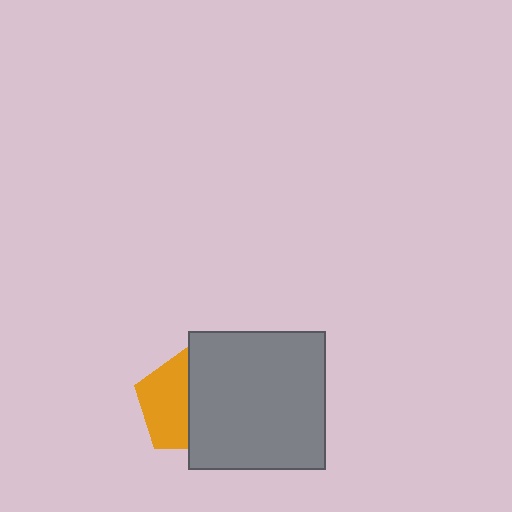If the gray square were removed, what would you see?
You would see the complete orange pentagon.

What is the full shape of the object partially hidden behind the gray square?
The partially hidden object is an orange pentagon.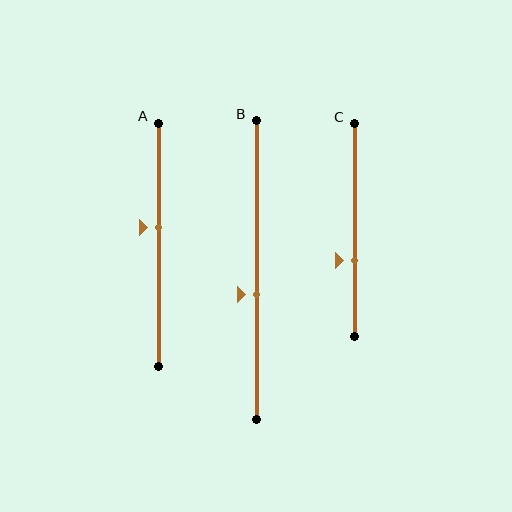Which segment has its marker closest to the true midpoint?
Segment A has its marker closest to the true midpoint.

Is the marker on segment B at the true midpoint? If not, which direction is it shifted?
No, the marker on segment B is shifted downward by about 8% of the segment length.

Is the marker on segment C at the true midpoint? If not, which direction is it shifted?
No, the marker on segment C is shifted downward by about 14% of the segment length.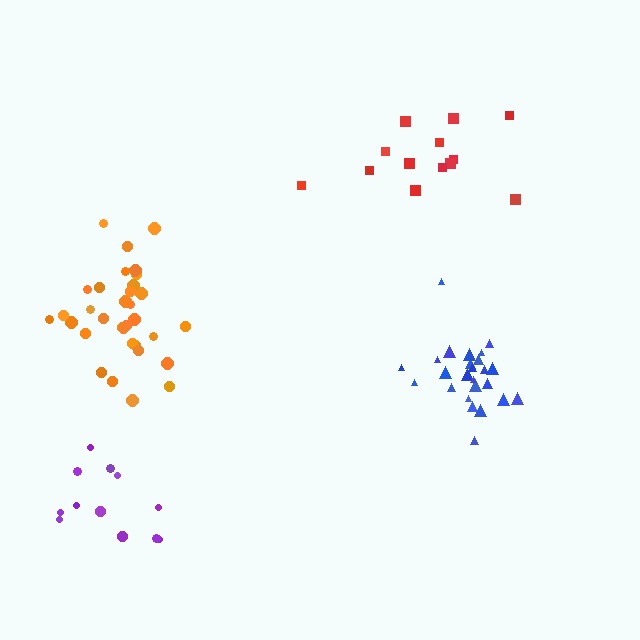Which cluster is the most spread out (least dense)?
Red.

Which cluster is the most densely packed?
Blue.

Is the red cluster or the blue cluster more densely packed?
Blue.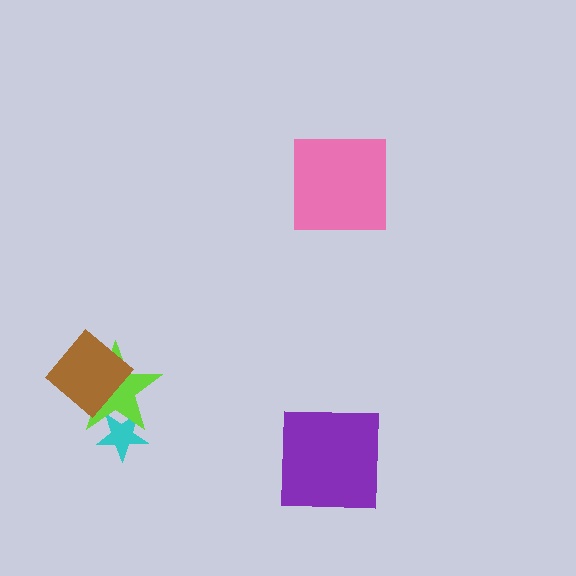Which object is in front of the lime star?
The brown diamond is in front of the lime star.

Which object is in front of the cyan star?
The lime star is in front of the cyan star.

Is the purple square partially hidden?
No, no other shape covers it.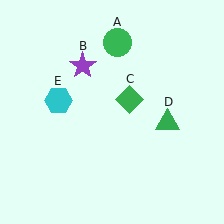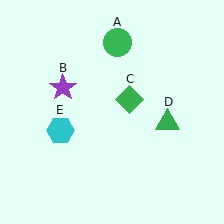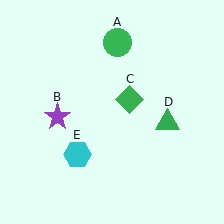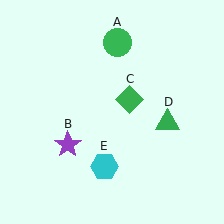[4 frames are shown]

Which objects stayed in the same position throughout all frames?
Green circle (object A) and green diamond (object C) and green triangle (object D) remained stationary.